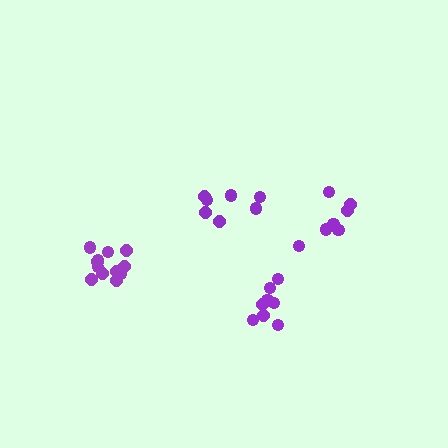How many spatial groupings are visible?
There are 4 spatial groupings.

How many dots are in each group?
Group 1: 7 dots, Group 2: 8 dots, Group 3: 12 dots, Group 4: 7 dots (34 total).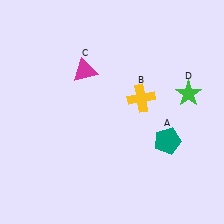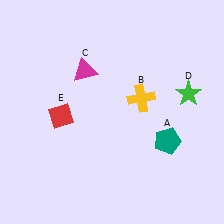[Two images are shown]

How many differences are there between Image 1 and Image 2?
There is 1 difference between the two images.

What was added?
A red diamond (E) was added in Image 2.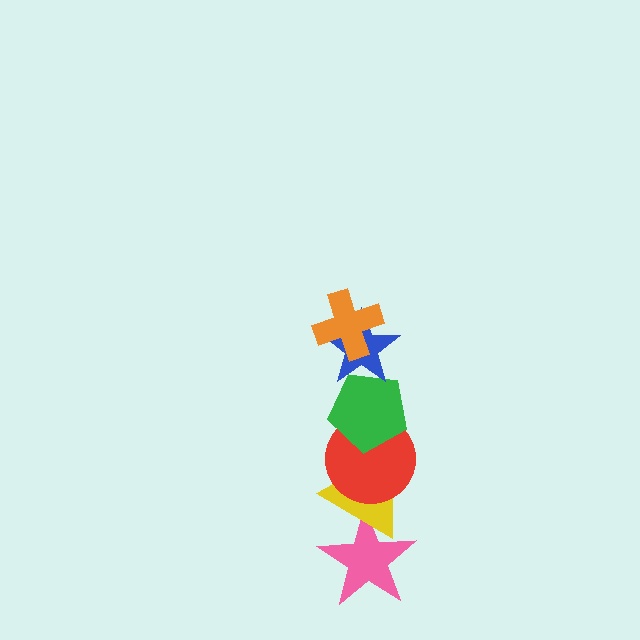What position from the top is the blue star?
The blue star is 2nd from the top.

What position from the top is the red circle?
The red circle is 4th from the top.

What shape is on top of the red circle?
The green pentagon is on top of the red circle.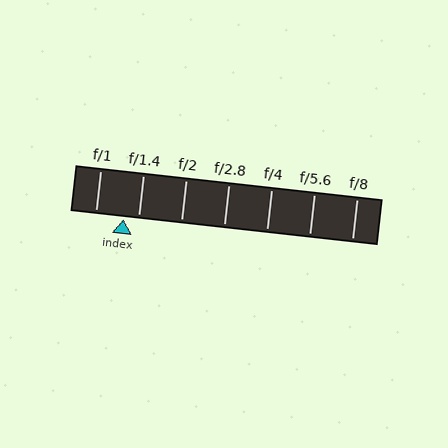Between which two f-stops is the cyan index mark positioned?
The index mark is between f/1 and f/1.4.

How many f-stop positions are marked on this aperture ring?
There are 7 f-stop positions marked.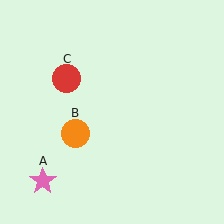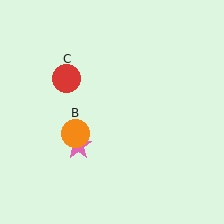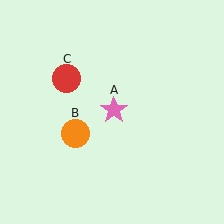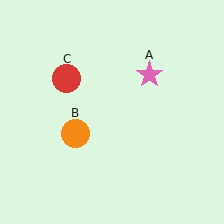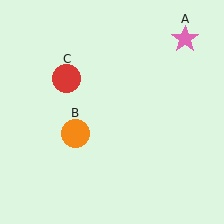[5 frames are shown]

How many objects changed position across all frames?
1 object changed position: pink star (object A).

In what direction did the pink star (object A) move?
The pink star (object A) moved up and to the right.